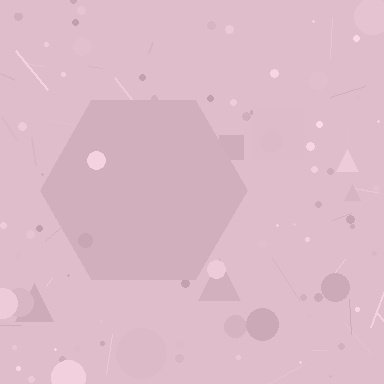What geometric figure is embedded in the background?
A hexagon is embedded in the background.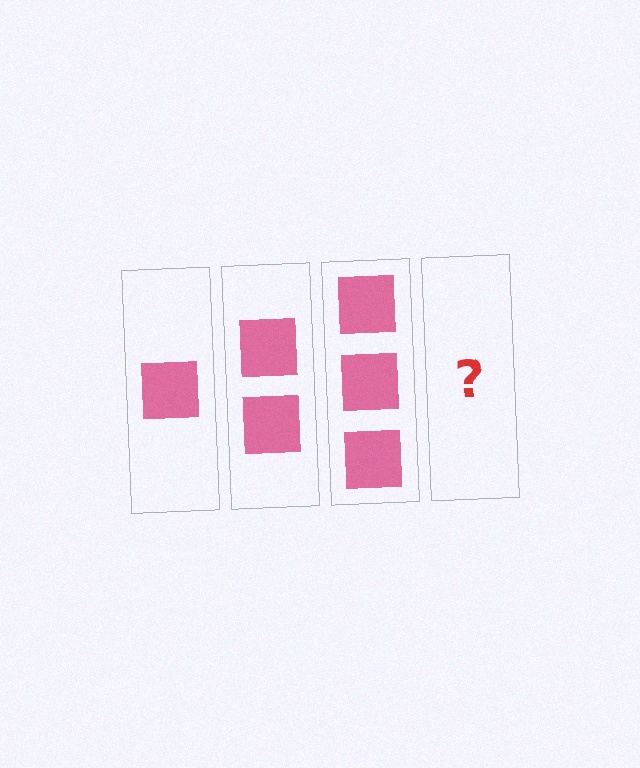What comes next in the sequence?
The next element should be 4 squares.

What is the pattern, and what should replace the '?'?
The pattern is that each step adds one more square. The '?' should be 4 squares.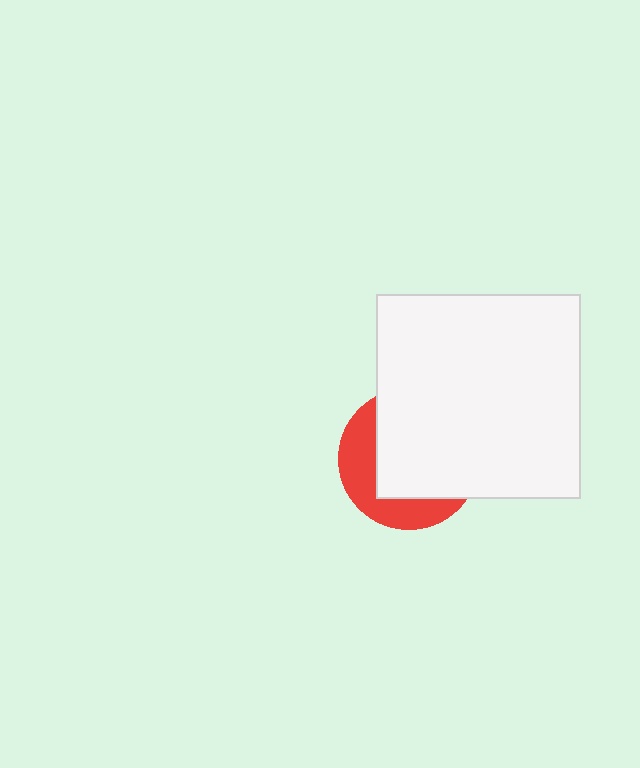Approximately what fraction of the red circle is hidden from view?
Roughly 65% of the red circle is hidden behind the white square.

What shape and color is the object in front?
The object in front is a white square.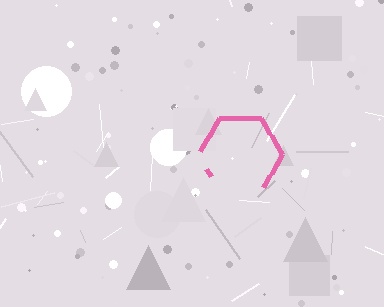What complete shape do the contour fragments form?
The contour fragments form a hexagon.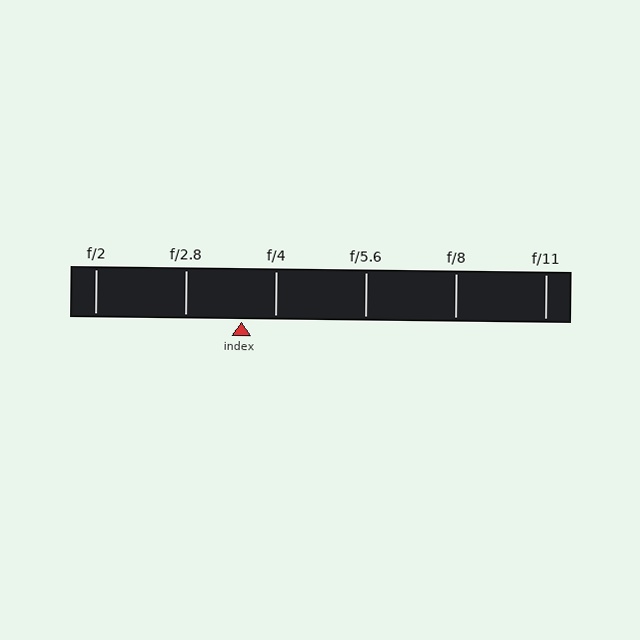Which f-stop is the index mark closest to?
The index mark is closest to f/4.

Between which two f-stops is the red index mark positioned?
The index mark is between f/2.8 and f/4.